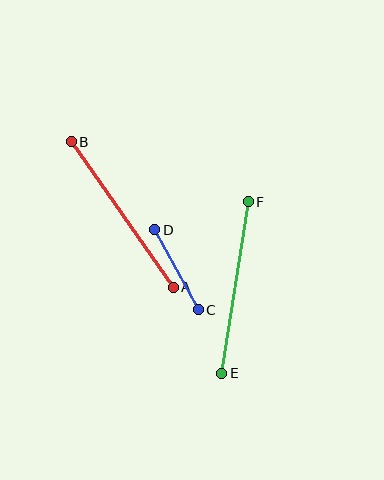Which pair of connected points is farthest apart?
Points A and B are farthest apart.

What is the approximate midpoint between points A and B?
The midpoint is at approximately (122, 214) pixels.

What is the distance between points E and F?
The distance is approximately 173 pixels.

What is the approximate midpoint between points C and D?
The midpoint is at approximately (176, 270) pixels.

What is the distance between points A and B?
The distance is approximately 178 pixels.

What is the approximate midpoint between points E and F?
The midpoint is at approximately (235, 287) pixels.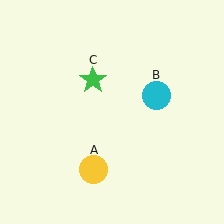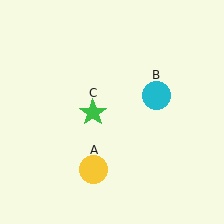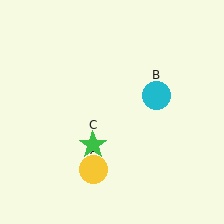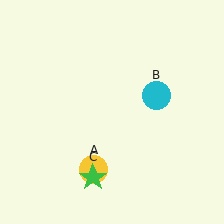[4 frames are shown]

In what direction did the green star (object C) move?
The green star (object C) moved down.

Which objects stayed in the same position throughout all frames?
Yellow circle (object A) and cyan circle (object B) remained stationary.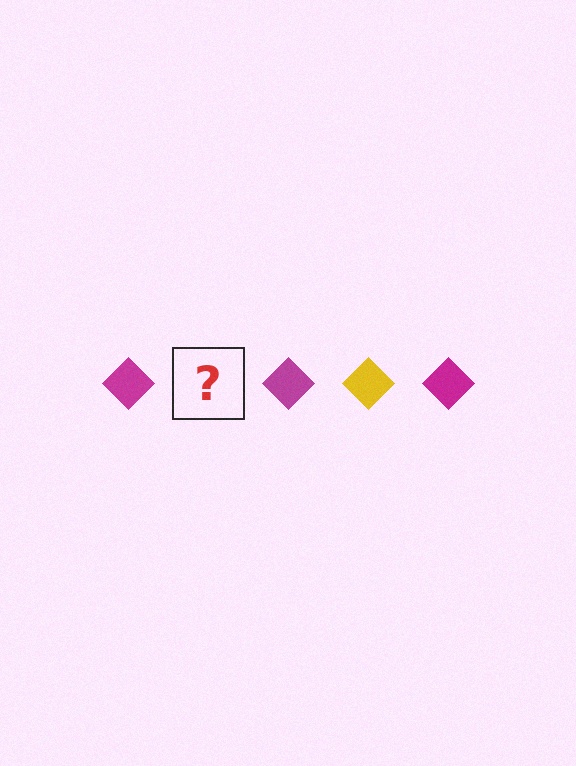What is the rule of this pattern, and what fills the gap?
The rule is that the pattern cycles through magenta, yellow diamonds. The gap should be filled with a yellow diamond.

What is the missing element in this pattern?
The missing element is a yellow diamond.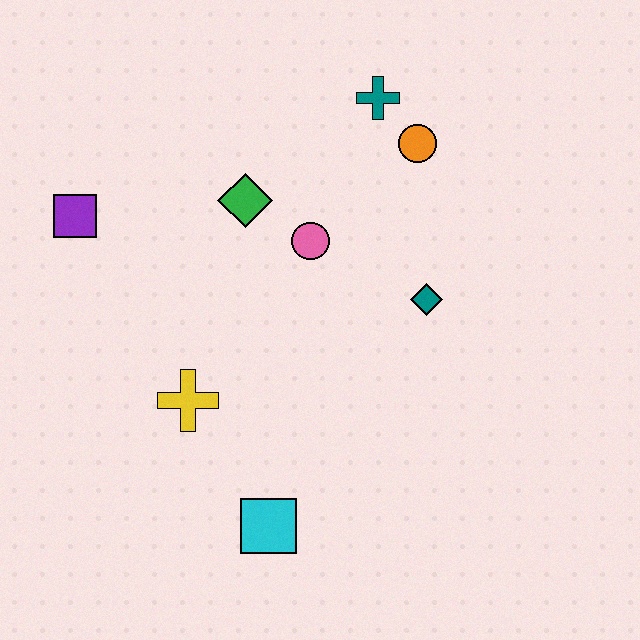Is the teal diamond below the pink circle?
Yes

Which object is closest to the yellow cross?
The cyan square is closest to the yellow cross.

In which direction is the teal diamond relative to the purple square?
The teal diamond is to the right of the purple square.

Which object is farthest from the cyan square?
The teal cross is farthest from the cyan square.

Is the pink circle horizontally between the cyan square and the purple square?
No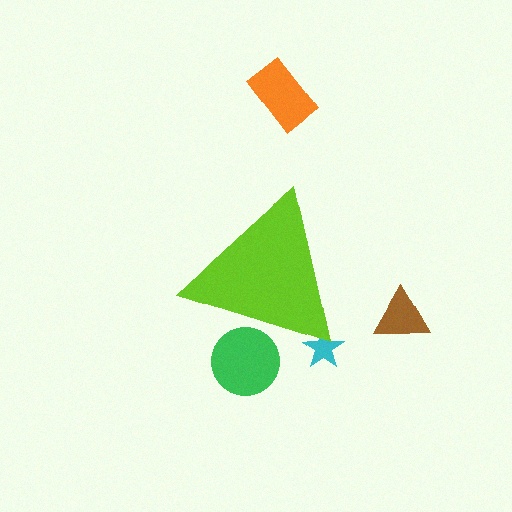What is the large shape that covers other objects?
A lime triangle.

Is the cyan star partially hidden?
Yes, the cyan star is partially hidden behind the lime triangle.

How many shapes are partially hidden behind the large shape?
2 shapes are partially hidden.